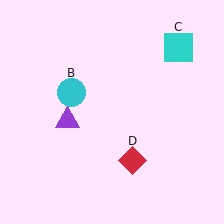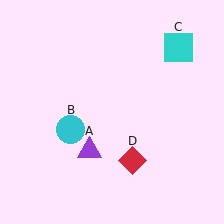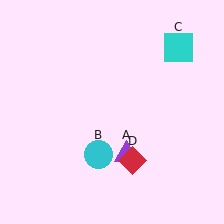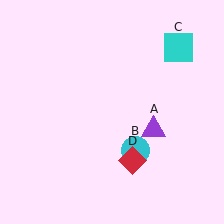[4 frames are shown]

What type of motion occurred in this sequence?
The purple triangle (object A), cyan circle (object B) rotated counterclockwise around the center of the scene.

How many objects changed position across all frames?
2 objects changed position: purple triangle (object A), cyan circle (object B).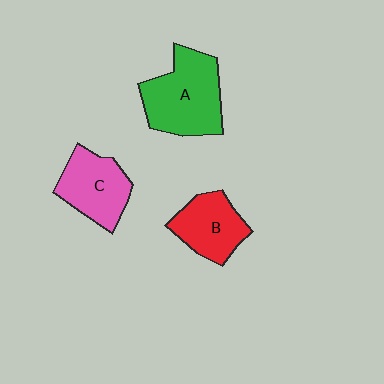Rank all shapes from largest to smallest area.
From largest to smallest: A (green), C (pink), B (red).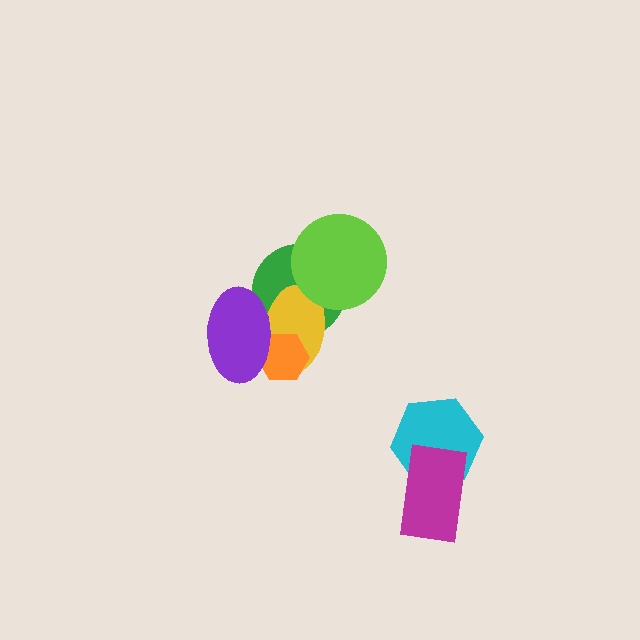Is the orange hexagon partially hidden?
Yes, it is partially covered by another shape.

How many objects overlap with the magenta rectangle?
1 object overlaps with the magenta rectangle.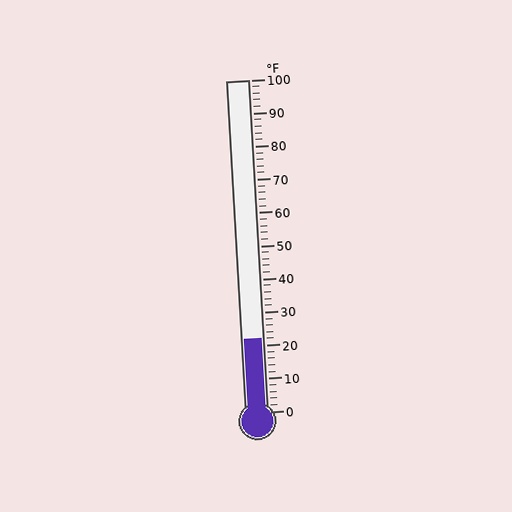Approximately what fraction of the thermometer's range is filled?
The thermometer is filled to approximately 20% of its range.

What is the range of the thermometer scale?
The thermometer scale ranges from 0°F to 100°F.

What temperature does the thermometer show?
The thermometer shows approximately 22°F.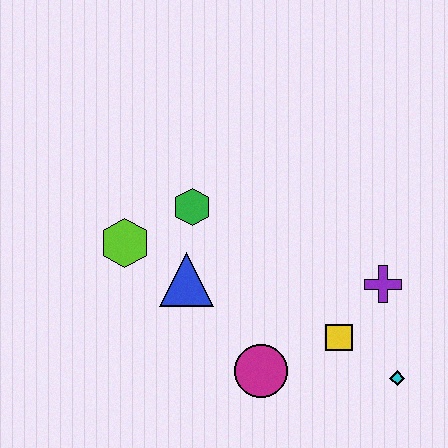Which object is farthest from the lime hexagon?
The cyan diamond is farthest from the lime hexagon.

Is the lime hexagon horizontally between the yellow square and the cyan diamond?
No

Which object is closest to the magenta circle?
The yellow square is closest to the magenta circle.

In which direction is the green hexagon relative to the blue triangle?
The green hexagon is above the blue triangle.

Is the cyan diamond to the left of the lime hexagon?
No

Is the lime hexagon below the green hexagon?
Yes